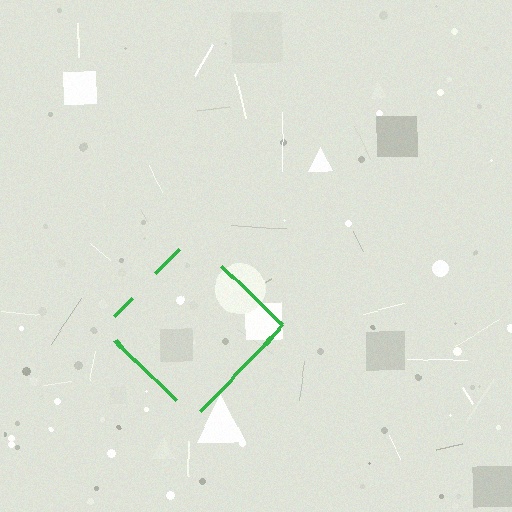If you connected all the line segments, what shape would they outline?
They would outline a diamond.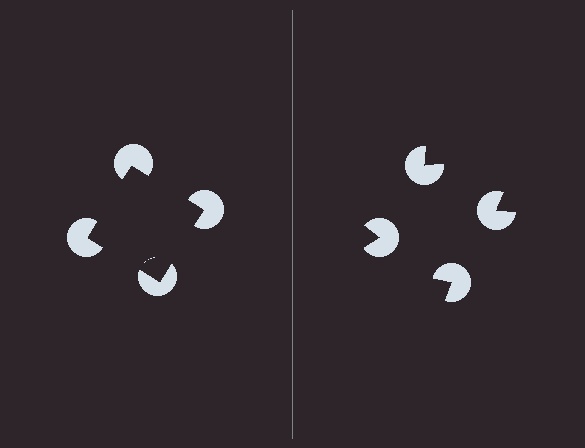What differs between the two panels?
The pac-man discs are positioned identically on both sides; only the wedge orientations differ. On the left they align to a square; on the right they are misaligned.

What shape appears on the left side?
An illusory square.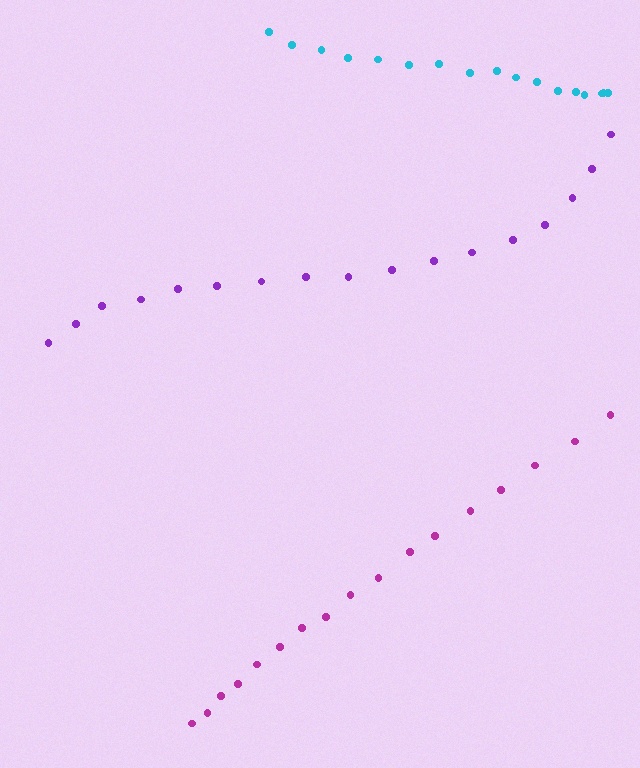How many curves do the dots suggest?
There are 3 distinct paths.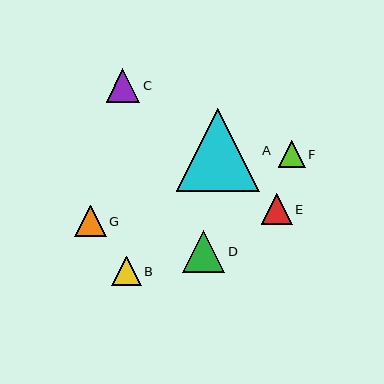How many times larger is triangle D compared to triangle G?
Triangle D is approximately 1.3 times the size of triangle G.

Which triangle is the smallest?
Triangle F is the smallest with a size of approximately 27 pixels.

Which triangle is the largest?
Triangle A is the largest with a size of approximately 83 pixels.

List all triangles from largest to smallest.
From largest to smallest: A, D, C, G, E, B, F.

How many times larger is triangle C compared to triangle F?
Triangle C is approximately 1.2 times the size of triangle F.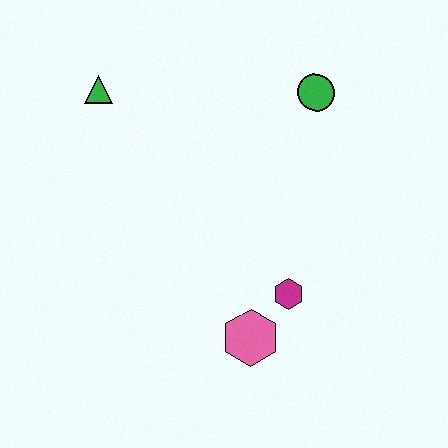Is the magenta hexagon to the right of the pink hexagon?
Yes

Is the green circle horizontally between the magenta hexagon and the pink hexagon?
No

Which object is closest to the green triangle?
The green circle is closest to the green triangle.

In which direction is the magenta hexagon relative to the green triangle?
The magenta hexagon is below the green triangle.